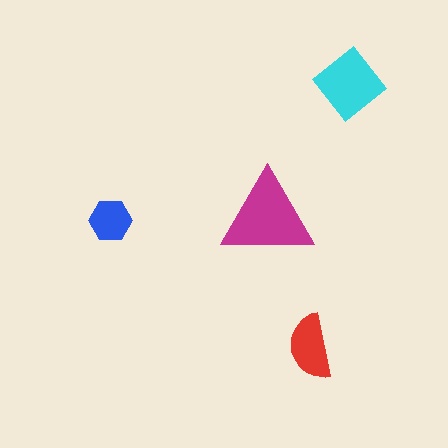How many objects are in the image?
There are 4 objects in the image.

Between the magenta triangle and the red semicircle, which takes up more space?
The magenta triangle.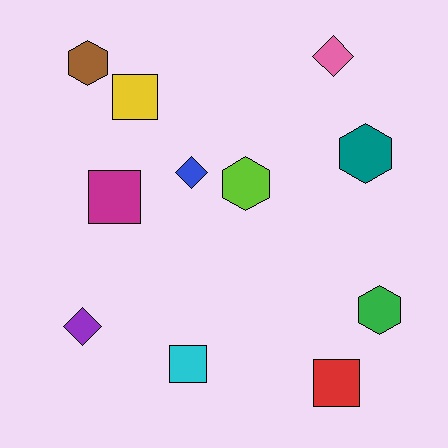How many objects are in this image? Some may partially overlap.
There are 11 objects.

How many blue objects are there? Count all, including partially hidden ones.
There is 1 blue object.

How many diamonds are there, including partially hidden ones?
There are 3 diamonds.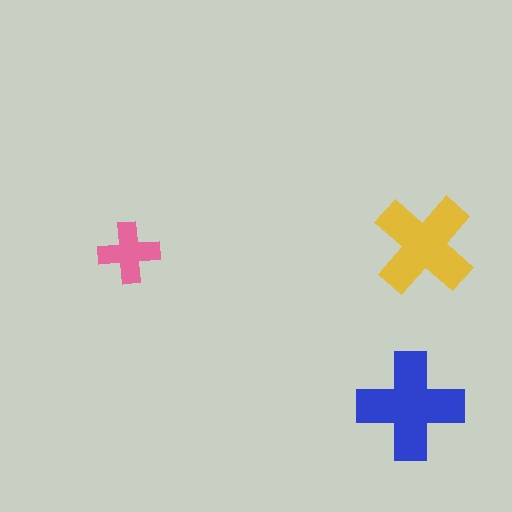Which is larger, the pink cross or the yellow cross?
The yellow one.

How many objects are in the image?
There are 3 objects in the image.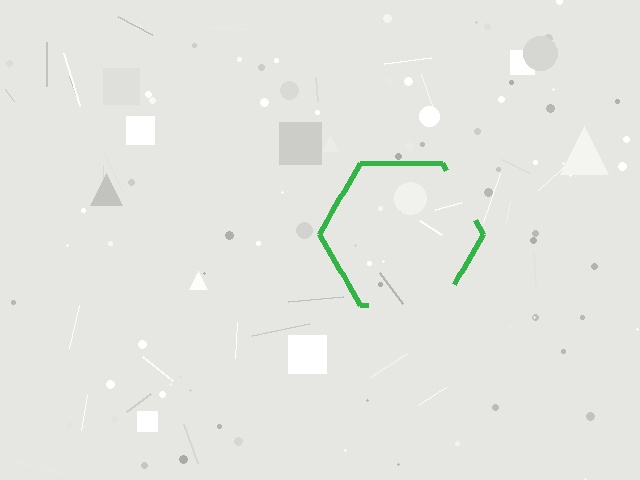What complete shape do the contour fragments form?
The contour fragments form a hexagon.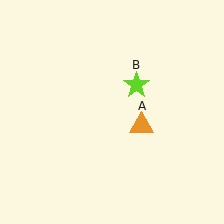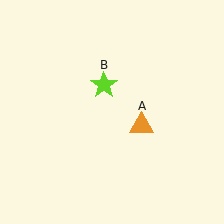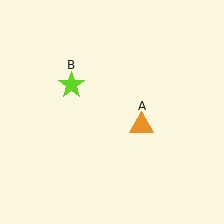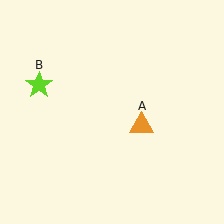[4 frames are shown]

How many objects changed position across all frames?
1 object changed position: lime star (object B).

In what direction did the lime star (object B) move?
The lime star (object B) moved left.